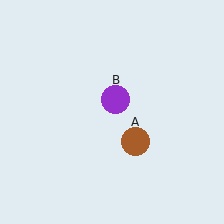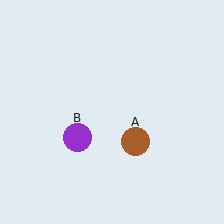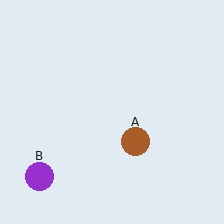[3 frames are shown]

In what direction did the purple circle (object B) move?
The purple circle (object B) moved down and to the left.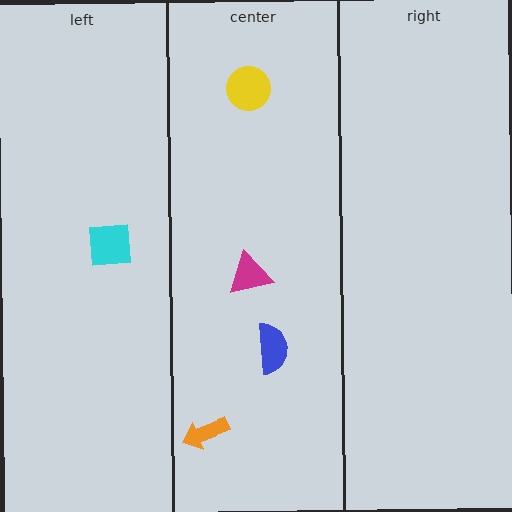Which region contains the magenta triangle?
The center region.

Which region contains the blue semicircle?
The center region.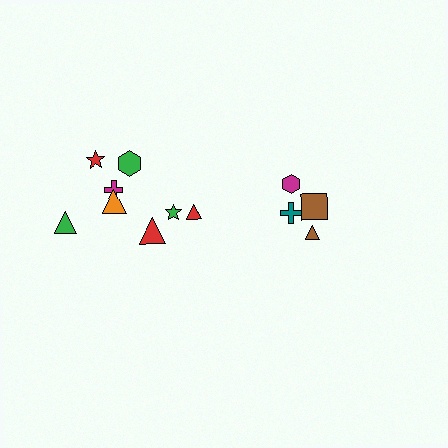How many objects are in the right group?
There are 4 objects.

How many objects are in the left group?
There are 8 objects.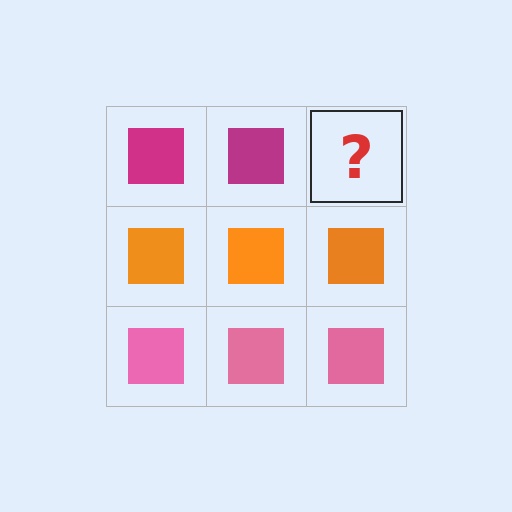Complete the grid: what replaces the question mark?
The question mark should be replaced with a magenta square.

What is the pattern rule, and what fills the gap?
The rule is that each row has a consistent color. The gap should be filled with a magenta square.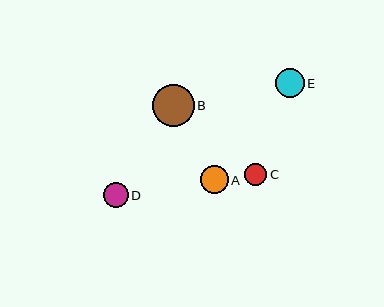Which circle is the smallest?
Circle C is the smallest with a size of approximately 22 pixels.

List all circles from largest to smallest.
From largest to smallest: B, E, A, D, C.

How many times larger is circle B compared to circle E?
Circle B is approximately 1.4 times the size of circle E.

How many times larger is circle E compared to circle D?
Circle E is approximately 1.2 times the size of circle D.